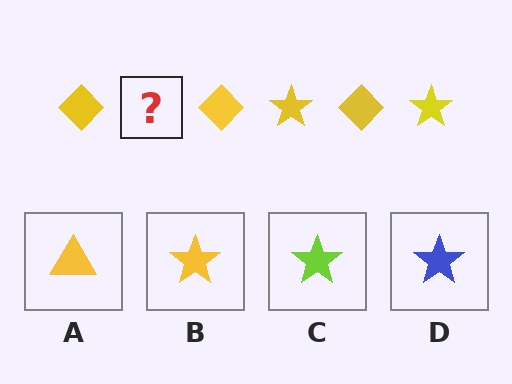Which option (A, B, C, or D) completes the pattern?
B.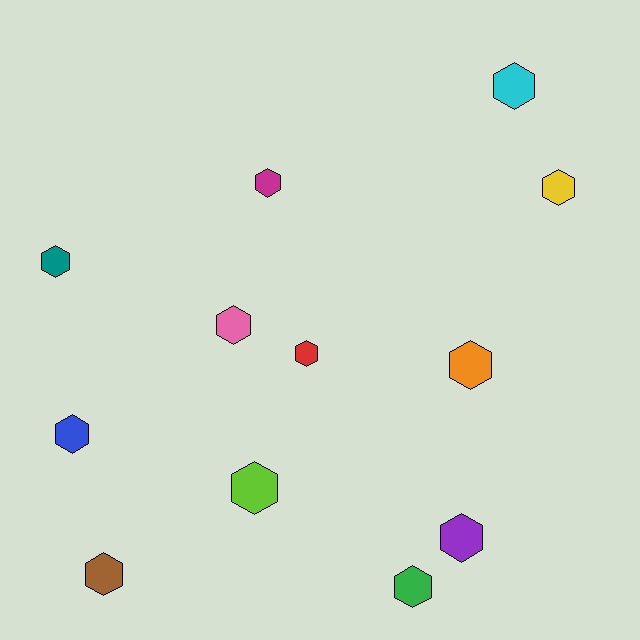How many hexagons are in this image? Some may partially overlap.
There are 12 hexagons.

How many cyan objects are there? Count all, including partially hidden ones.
There is 1 cyan object.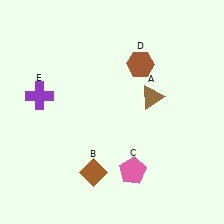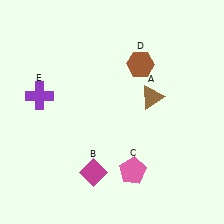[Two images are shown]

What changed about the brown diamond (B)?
In Image 1, B is brown. In Image 2, it changed to magenta.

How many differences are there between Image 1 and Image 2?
There is 1 difference between the two images.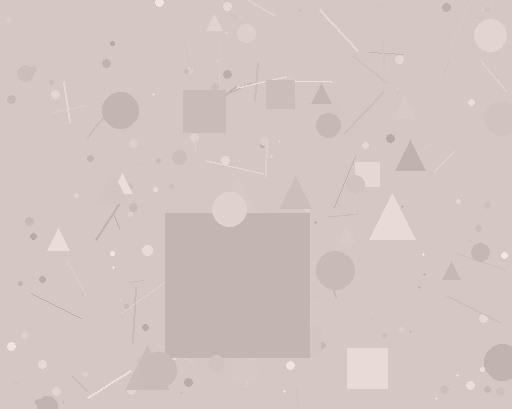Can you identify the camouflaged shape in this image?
The camouflaged shape is a square.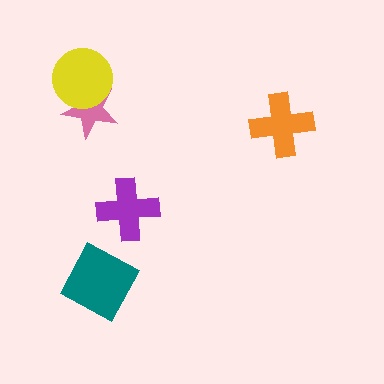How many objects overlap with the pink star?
1 object overlaps with the pink star.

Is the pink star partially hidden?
Yes, it is partially covered by another shape.